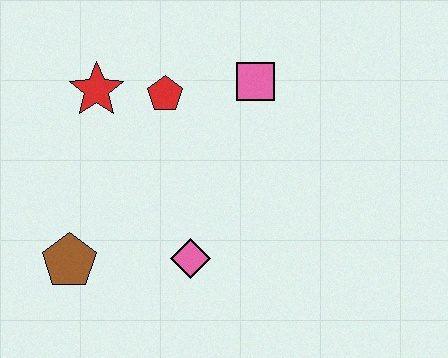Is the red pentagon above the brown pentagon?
Yes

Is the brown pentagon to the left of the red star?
Yes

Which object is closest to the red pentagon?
The red star is closest to the red pentagon.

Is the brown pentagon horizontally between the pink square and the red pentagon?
No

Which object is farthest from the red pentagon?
The brown pentagon is farthest from the red pentagon.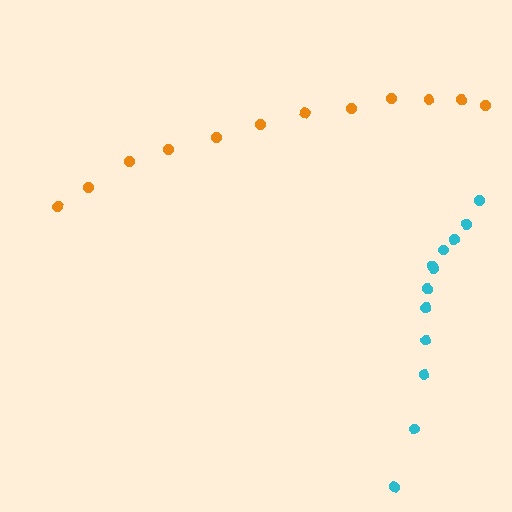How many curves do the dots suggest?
There are 2 distinct paths.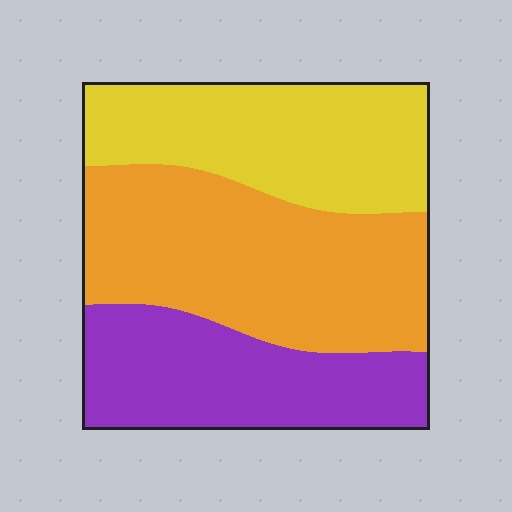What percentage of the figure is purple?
Purple covers 28% of the figure.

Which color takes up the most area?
Orange, at roughly 40%.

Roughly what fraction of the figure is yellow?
Yellow covers roughly 30% of the figure.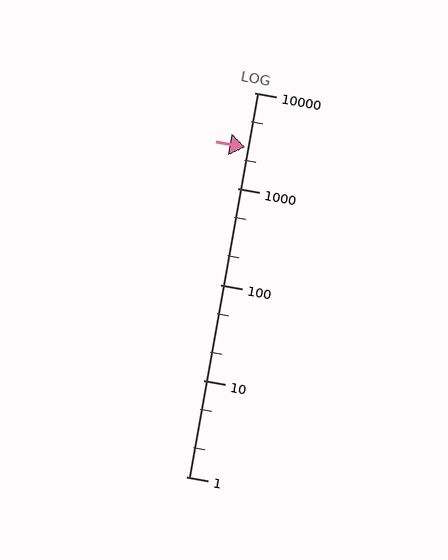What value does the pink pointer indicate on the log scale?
The pointer indicates approximately 2700.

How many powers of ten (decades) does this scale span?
The scale spans 4 decades, from 1 to 10000.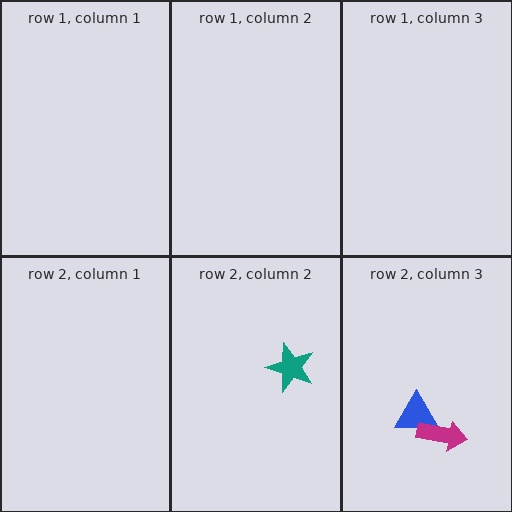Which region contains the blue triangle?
The row 2, column 3 region.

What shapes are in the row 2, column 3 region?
The blue triangle, the magenta arrow.